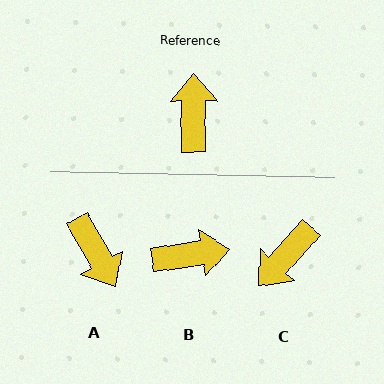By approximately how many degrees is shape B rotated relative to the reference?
Approximately 82 degrees clockwise.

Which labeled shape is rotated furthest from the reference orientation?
A, about 151 degrees away.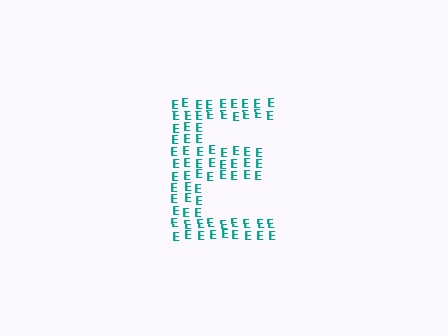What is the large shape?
The large shape is the letter E.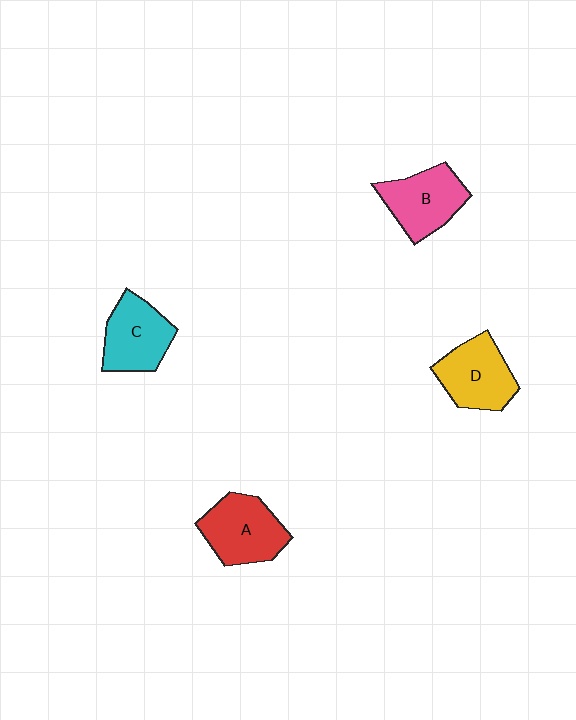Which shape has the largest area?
Shape A (red).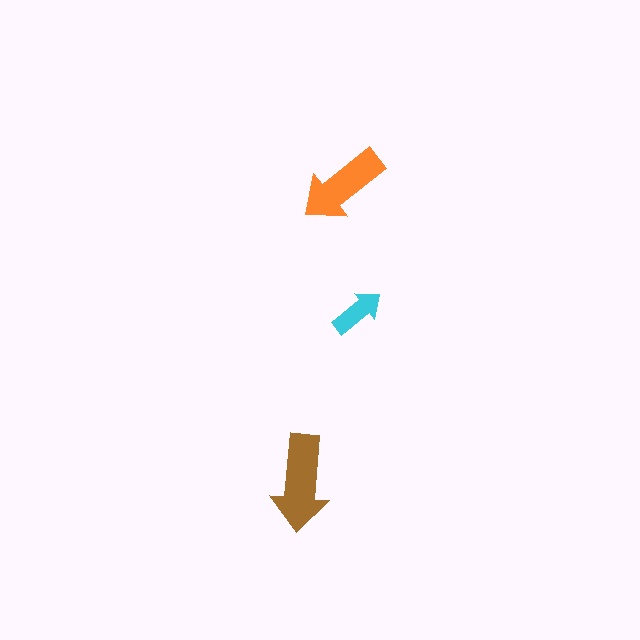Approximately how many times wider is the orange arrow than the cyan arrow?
About 1.5 times wider.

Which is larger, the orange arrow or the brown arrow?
The brown one.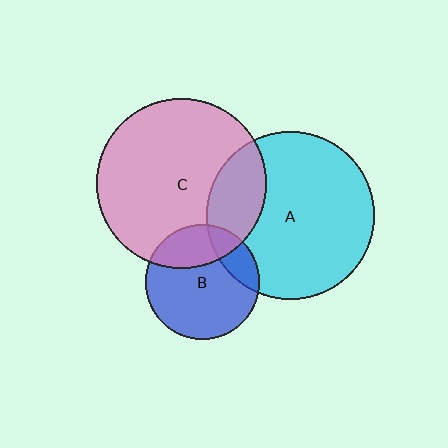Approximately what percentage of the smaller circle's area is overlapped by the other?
Approximately 25%.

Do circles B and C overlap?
Yes.